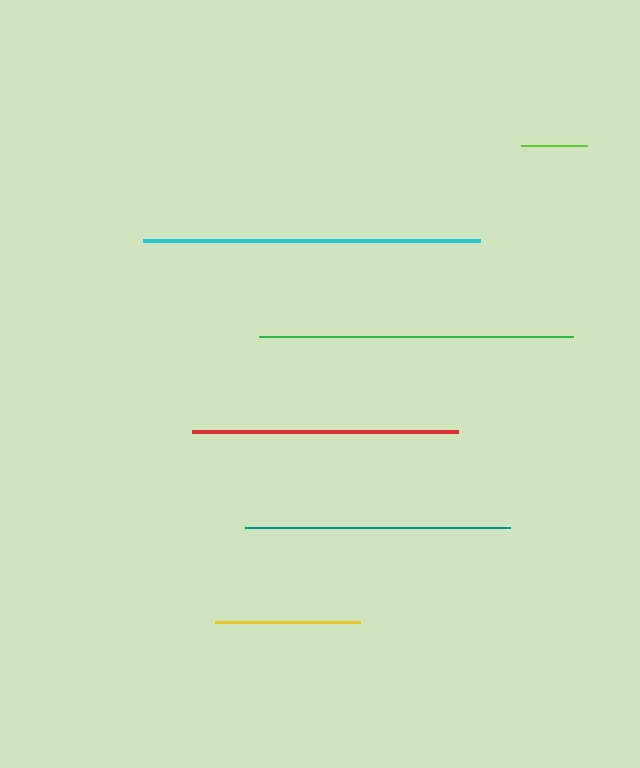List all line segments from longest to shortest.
From longest to shortest: cyan, green, red, teal, yellow, lime.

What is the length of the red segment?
The red segment is approximately 267 pixels long.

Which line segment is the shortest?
The lime line is the shortest at approximately 66 pixels.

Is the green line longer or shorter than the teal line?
The green line is longer than the teal line.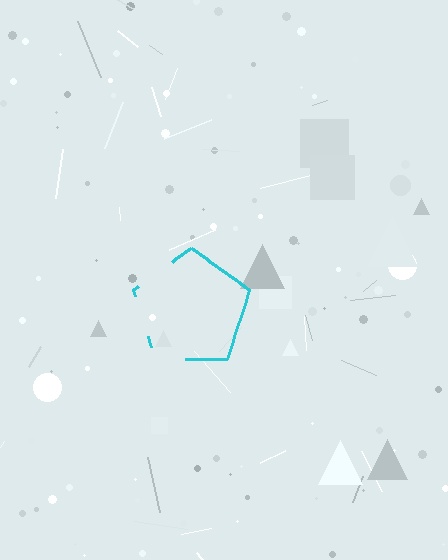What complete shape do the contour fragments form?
The contour fragments form a pentagon.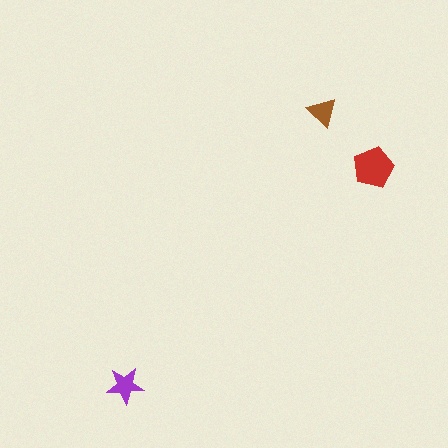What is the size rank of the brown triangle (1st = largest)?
3rd.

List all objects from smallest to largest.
The brown triangle, the purple star, the red pentagon.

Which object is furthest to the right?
The red pentagon is rightmost.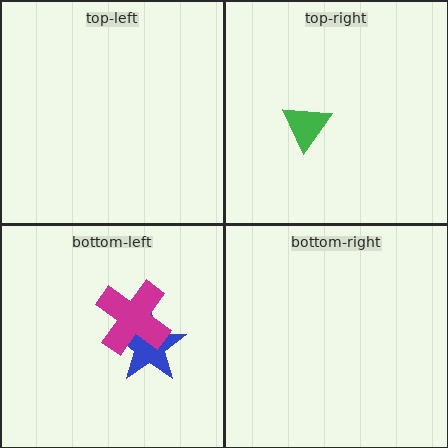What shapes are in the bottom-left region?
The blue star, the magenta cross.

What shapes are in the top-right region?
The green triangle.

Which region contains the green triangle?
The top-right region.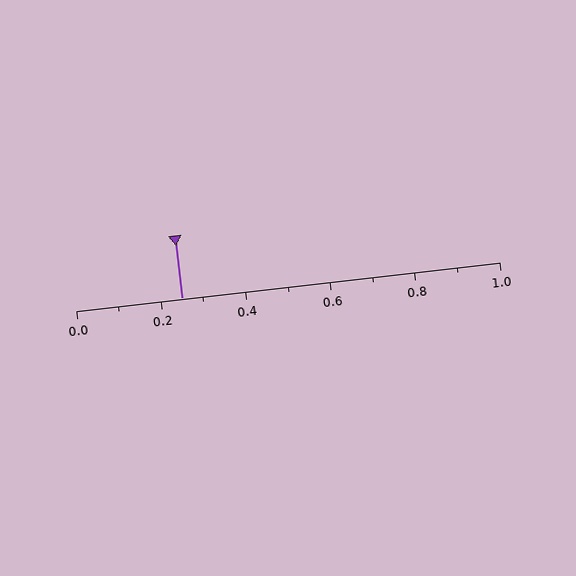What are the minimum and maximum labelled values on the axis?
The axis runs from 0.0 to 1.0.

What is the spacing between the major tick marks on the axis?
The major ticks are spaced 0.2 apart.